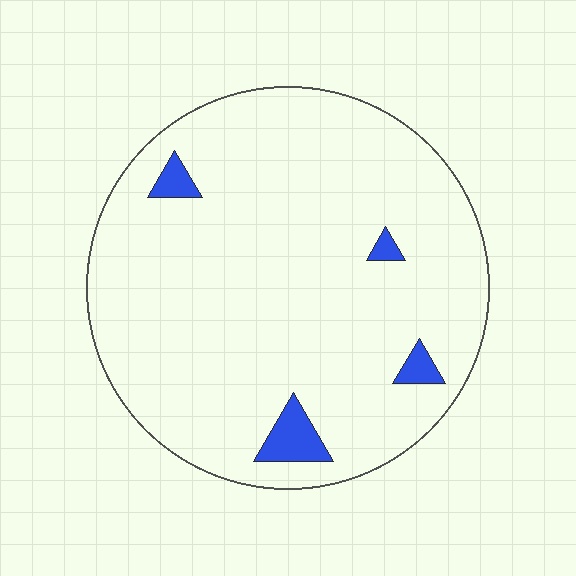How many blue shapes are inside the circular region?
4.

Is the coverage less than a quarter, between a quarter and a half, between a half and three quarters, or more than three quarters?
Less than a quarter.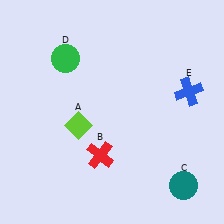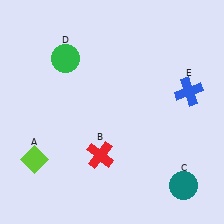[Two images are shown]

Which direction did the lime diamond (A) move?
The lime diamond (A) moved left.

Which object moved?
The lime diamond (A) moved left.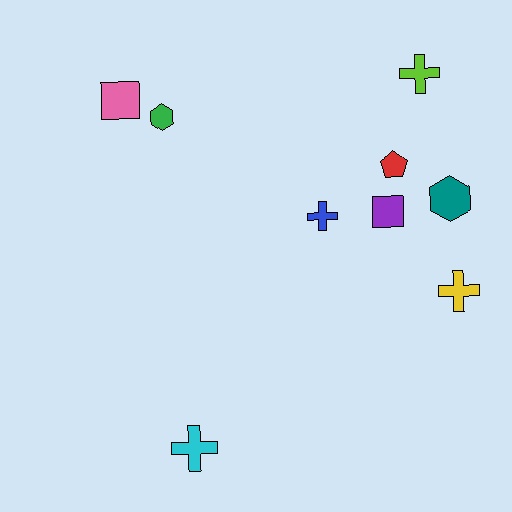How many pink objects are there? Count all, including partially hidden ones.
There is 1 pink object.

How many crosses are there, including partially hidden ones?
There are 4 crosses.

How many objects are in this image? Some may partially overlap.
There are 9 objects.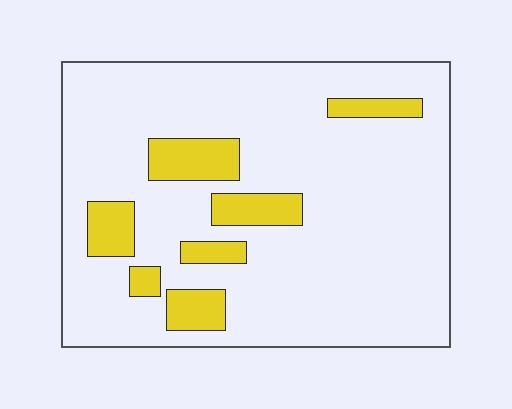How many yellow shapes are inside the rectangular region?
7.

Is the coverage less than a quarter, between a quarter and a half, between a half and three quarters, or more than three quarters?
Less than a quarter.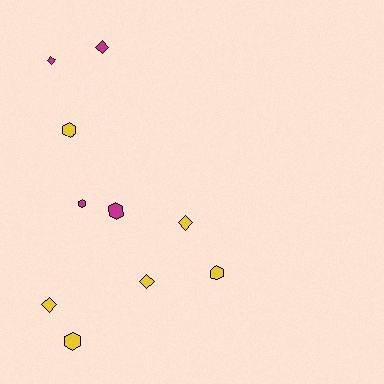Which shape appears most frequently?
Diamond, with 5 objects.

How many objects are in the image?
There are 10 objects.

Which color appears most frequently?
Yellow, with 6 objects.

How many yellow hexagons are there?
There are 3 yellow hexagons.